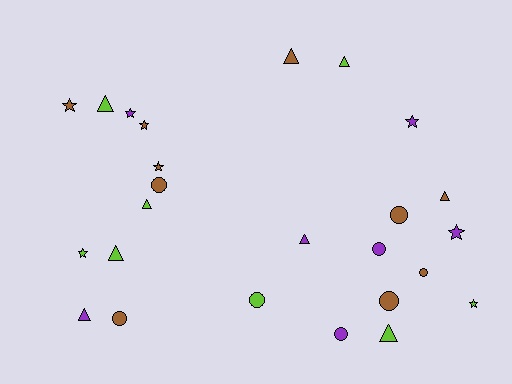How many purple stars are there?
There are 3 purple stars.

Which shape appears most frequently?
Triangle, with 9 objects.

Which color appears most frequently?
Brown, with 10 objects.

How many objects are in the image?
There are 25 objects.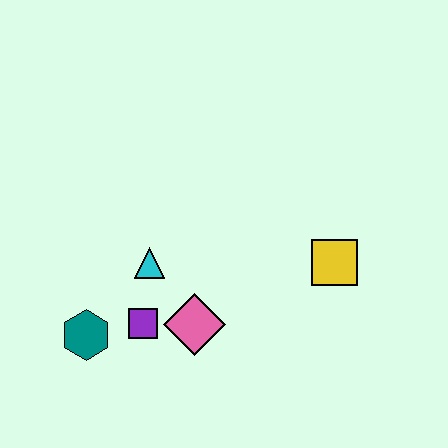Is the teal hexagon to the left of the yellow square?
Yes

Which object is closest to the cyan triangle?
The purple square is closest to the cyan triangle.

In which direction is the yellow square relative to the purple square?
The yellow square is to the right of the purple square.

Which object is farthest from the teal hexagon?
The yellow square is farthest from the teal hexagon.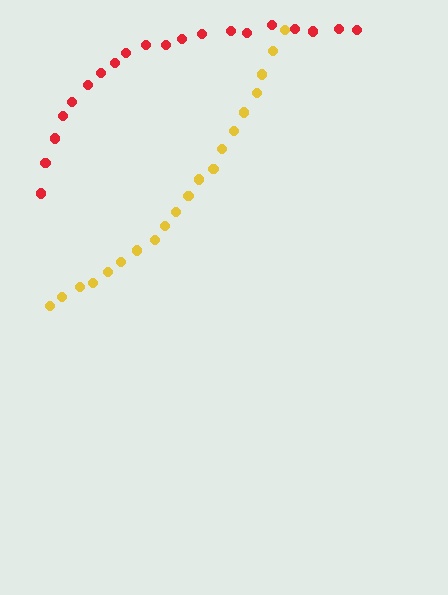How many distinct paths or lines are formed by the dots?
There are 2 distinct paths.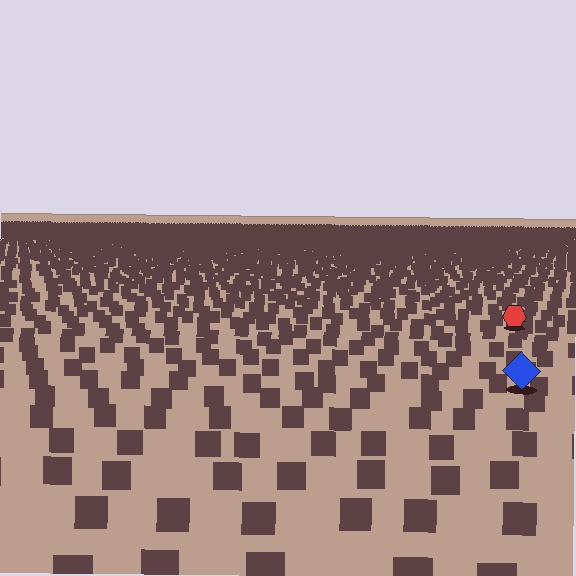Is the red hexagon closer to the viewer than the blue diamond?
No. The blue diamond is closer — you can tell from the texture gradient: the ground texture is coarser near it.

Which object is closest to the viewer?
The blue diamond is closest. The texture marks near it are larger and more spread out.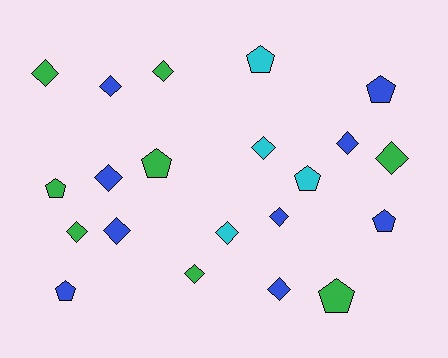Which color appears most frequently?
Blue, with 9 objects.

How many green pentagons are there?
There are 3 green pentagons.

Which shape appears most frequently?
Diamond, with 13 objects.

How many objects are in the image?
There are 21 objects.